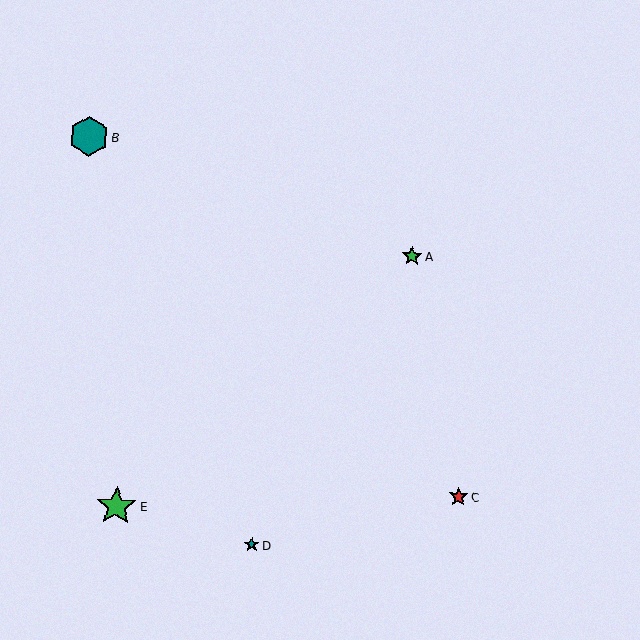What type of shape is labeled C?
Shape C is a red star.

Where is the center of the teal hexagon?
The center of the teal hexagon is at (89, 136).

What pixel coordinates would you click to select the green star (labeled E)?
Click at (116, 506) to select the green star E.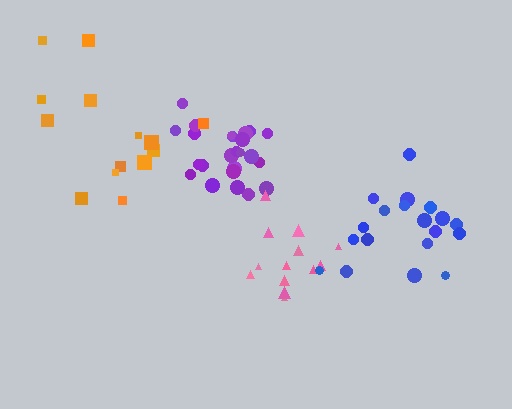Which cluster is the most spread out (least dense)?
Orange.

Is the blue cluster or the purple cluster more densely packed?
Purple.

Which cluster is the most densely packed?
Purple.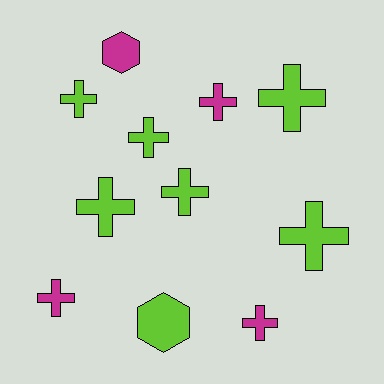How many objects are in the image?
There are 11 objects.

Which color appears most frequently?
Lime, with 7 objects.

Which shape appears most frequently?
Cross, with 9 objects.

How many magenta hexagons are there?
There is 1 magenta hexagon.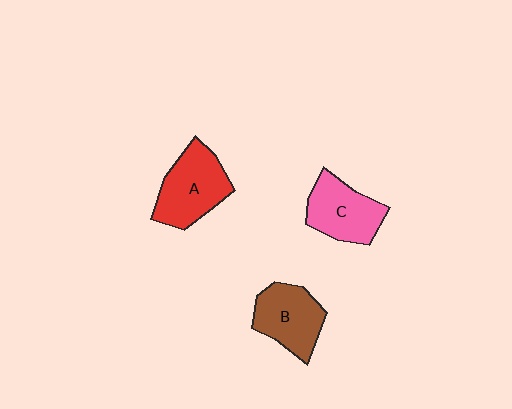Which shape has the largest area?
Shape A (red).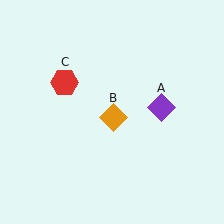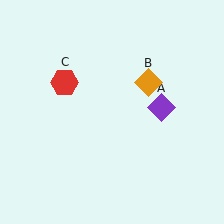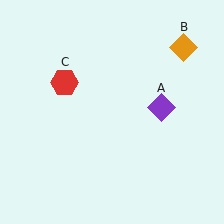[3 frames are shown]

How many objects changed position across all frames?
1 object changed position: orange diamond (object B).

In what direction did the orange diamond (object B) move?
The orange diamond (object B) moved up and to the right.